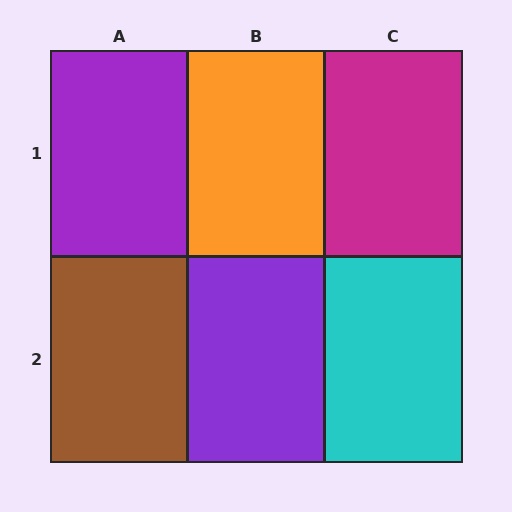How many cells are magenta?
1 cell is magenta.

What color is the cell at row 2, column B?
Purple.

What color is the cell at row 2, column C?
Cyan.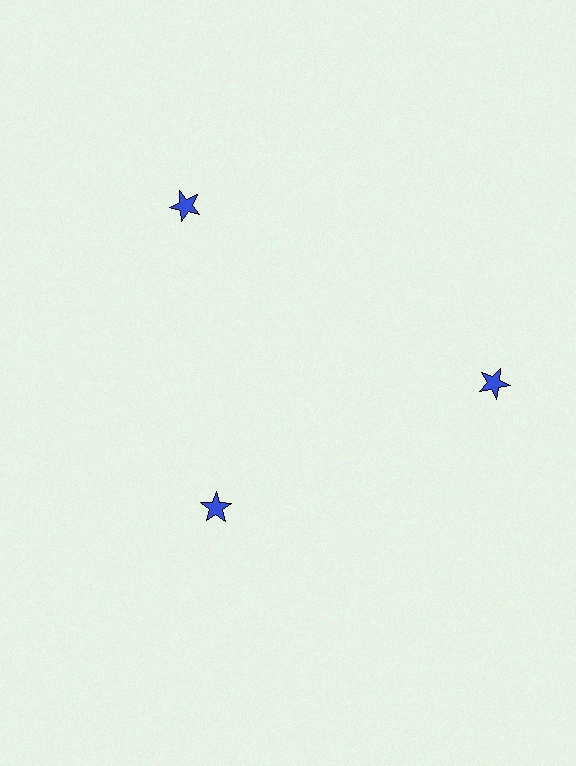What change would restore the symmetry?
The symmetry would be restored by moving it outward, back onto the ring so that all 3 stars sit at equal angles and equal distance from the center.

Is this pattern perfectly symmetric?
No. The 3 blue stars are arranged in a ring, but one element near the 7 o'clock position is pulled inward toward the center, breaking the 3-fold rotational symmetry.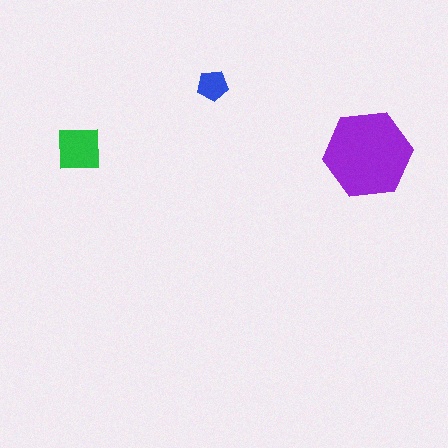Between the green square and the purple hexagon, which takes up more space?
The purple hexagon.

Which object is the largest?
The purple hexagon.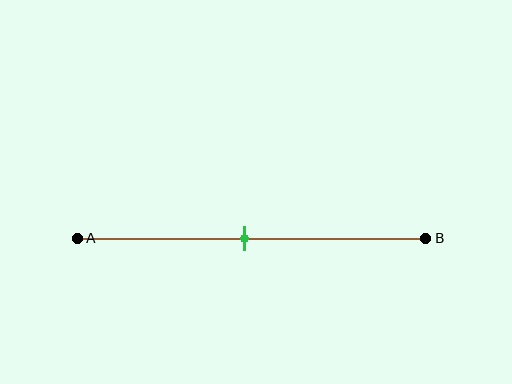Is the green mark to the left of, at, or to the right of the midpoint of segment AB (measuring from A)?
The green mark is approximately at the midpoint of segment AB.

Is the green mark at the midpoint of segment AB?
Yes, the mark is approximately at the midpoint.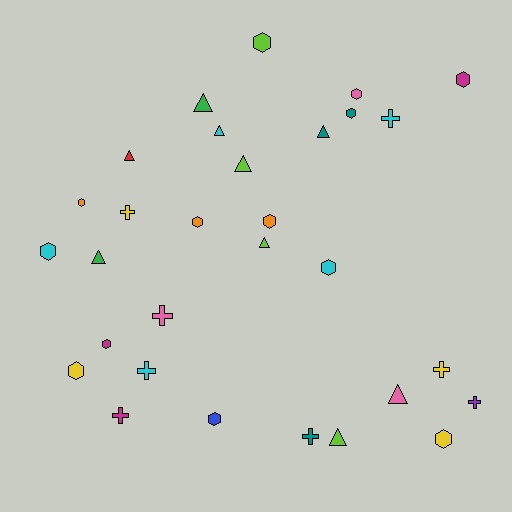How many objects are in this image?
There are 30 objects.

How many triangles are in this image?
There are 9 triangles.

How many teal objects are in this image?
There are 3 teal objects.